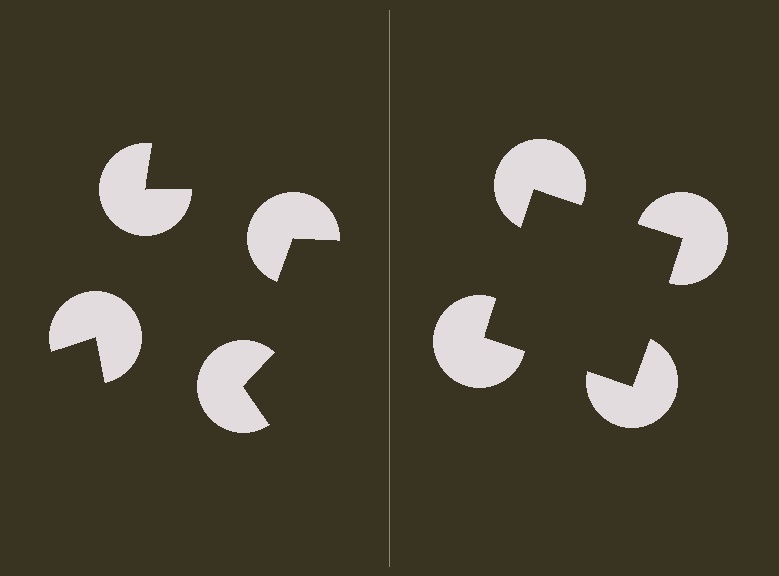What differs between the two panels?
The pac-man discs are positioned identically on both sides; only the wedge orientations differ. On the right they align to a square; on the left they are misaligned.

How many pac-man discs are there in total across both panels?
8 — 4 on each side.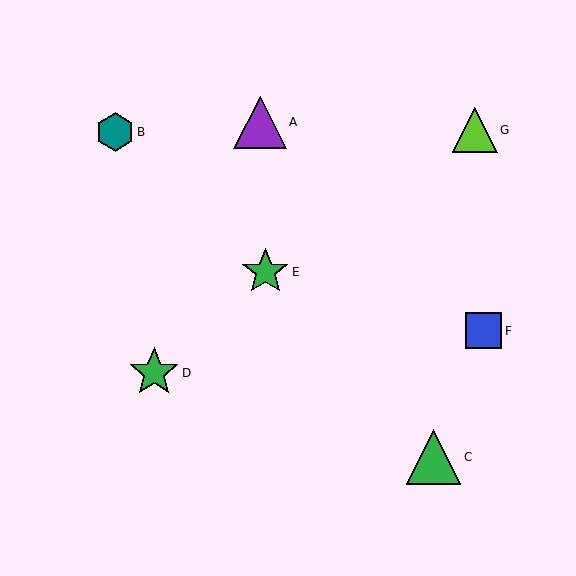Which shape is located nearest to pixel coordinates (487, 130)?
The lime triangle (labeled G) at (475, 130) is nearest to that location.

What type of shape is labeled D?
Shape D is a green star.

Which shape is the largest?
The green triangle (labeled C) is the largest.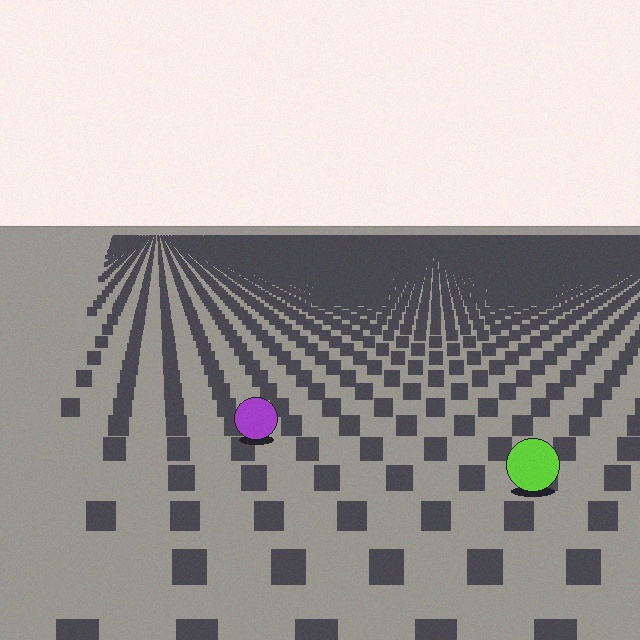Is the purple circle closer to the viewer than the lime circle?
No. The lime circle is closer — you can tell from the texture gradient: the ground texture is coarser near it.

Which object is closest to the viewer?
The lime circle is closest. The texture marks near it are larger and more spread out.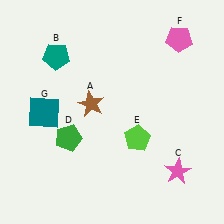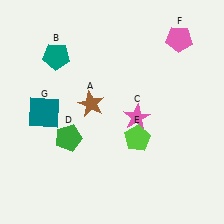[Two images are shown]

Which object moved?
The pink star (C) moved up.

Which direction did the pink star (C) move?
The pink star (C) moved up.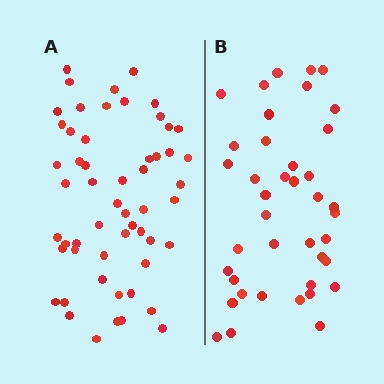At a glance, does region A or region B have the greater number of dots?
Region A (the left region) has more dots.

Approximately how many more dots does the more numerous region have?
Region A has approximately 15 more dots than region B.